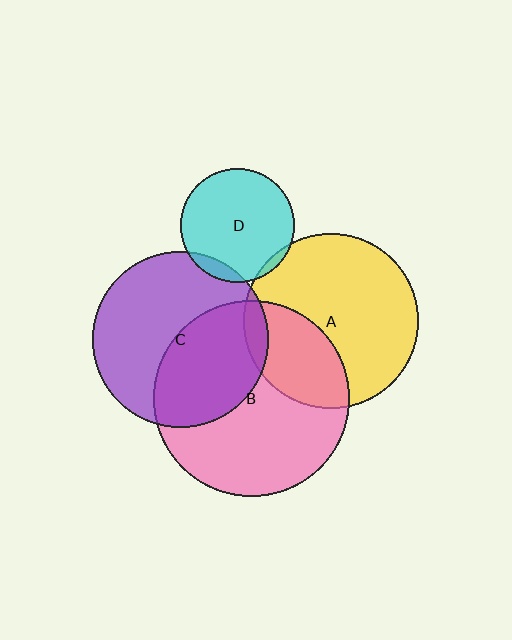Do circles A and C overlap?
Yes.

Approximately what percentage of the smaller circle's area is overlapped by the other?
Approximately 5%.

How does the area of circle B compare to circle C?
Approximately 1.2 times.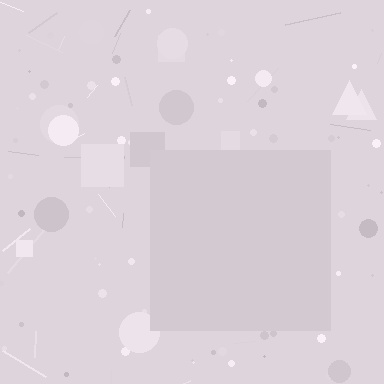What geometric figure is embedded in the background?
A square is embedded in the background.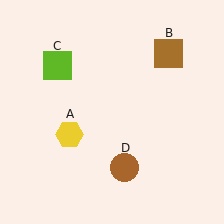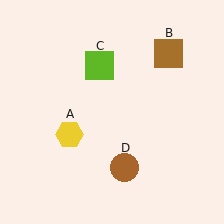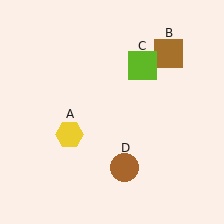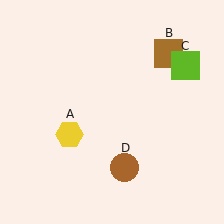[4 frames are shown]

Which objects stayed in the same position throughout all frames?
Yellow hexagon (object A) and brown square (object B) and brown circle (object D) remained stationary.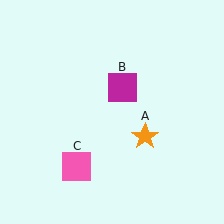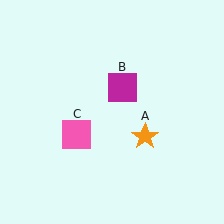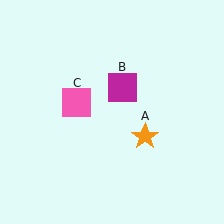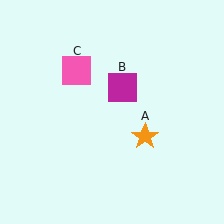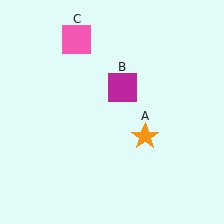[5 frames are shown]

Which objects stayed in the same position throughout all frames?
Orange star (object A) and magenta square (object B) remained stationary.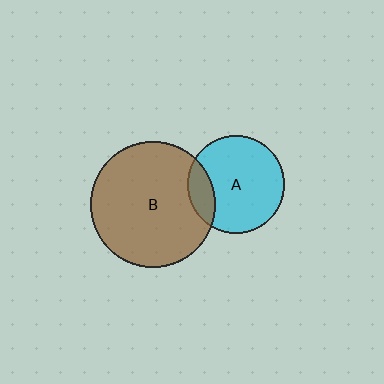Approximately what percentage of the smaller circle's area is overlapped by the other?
Approximately 15%.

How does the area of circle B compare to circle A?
Approximately 1.7 times.